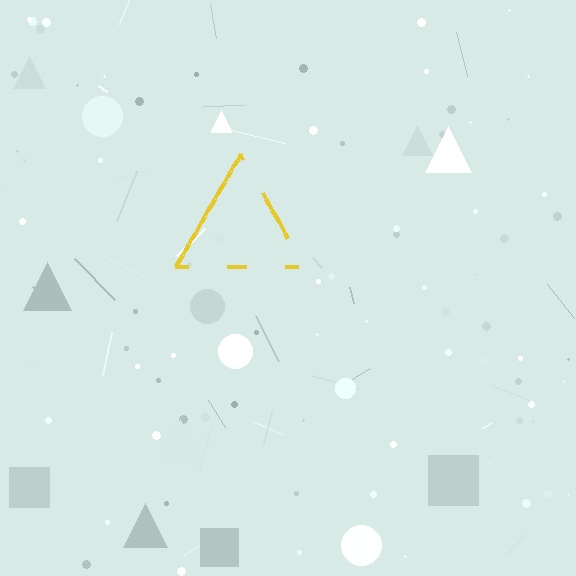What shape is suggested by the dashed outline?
The dashed outline suggests a triangle.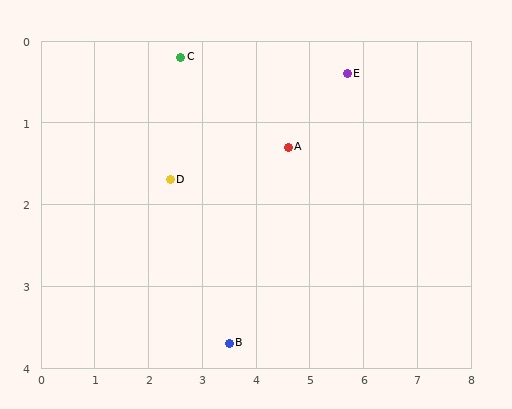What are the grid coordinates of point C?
Point C is at approximately (2.6, 0.2).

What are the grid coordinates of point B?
Point B is at approximately (3.5, 3.7).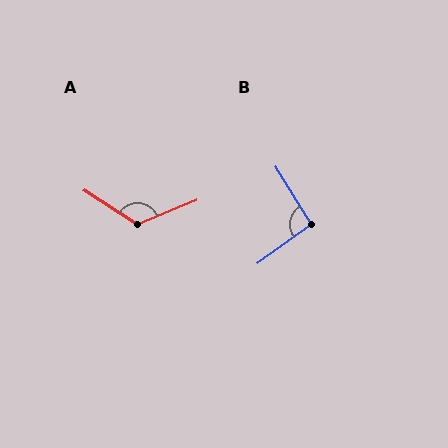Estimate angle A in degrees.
Approximately 125 degrees.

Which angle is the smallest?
B, at approximately 94 degrees.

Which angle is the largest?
A, at approximately 125 degrees.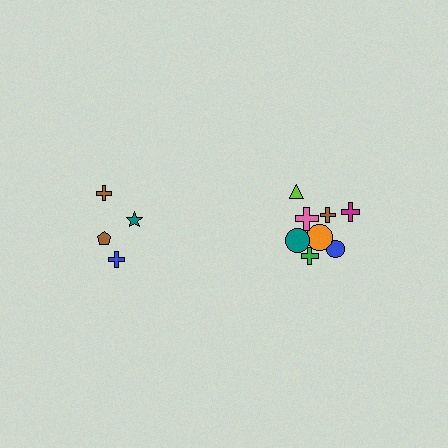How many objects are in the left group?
There are 4 objects.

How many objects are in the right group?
There are 8 objects.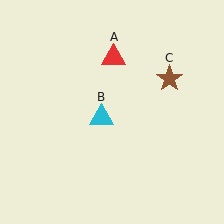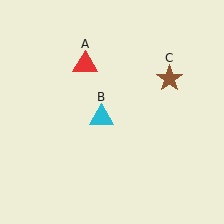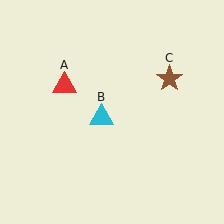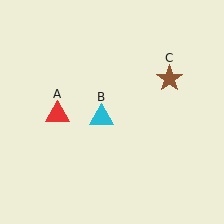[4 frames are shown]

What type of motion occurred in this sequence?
The red triangle (object A) rotated counterclockwise around the center of the scene.